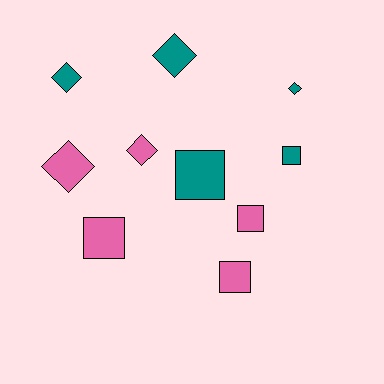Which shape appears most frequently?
Square, with 5 objects.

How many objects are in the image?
There are 10 objects.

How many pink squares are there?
There are 3 pink squares.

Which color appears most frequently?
Teal, with 5 objects.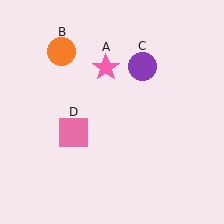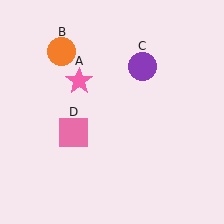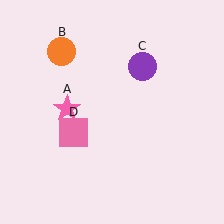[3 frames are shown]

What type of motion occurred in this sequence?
The pink star (object A) rotated counterclockwise around the center of the scene.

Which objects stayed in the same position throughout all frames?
Orange circle (object B) and purple circle (object C) and pink square (object D) remained stationary.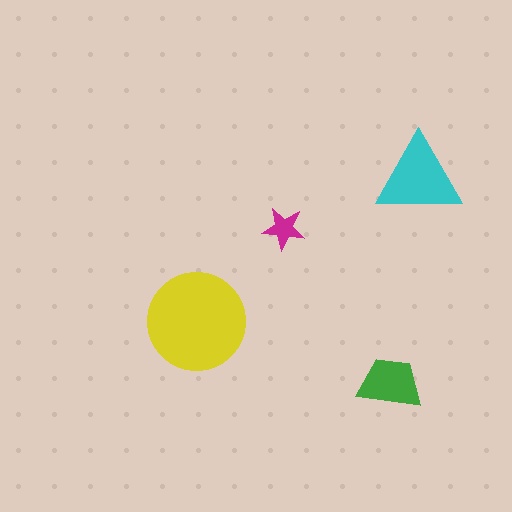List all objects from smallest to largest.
The magenta star, the green trapezoid, the cyan triangle, the yellow circle.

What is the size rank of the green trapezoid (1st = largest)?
3rd.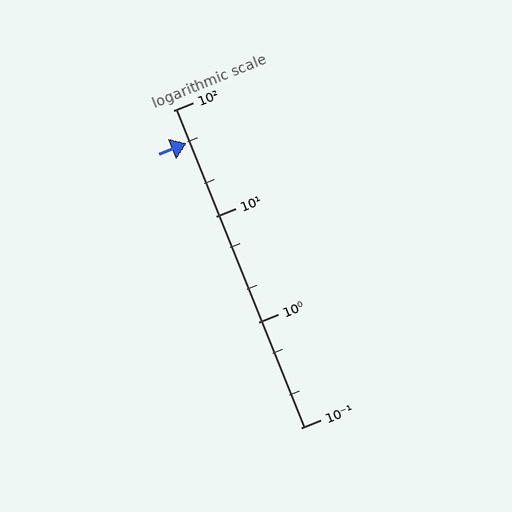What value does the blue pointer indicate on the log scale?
The pointer indicates approximately 49.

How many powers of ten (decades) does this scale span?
The scale spans 3 decades, from 0.1 to 100.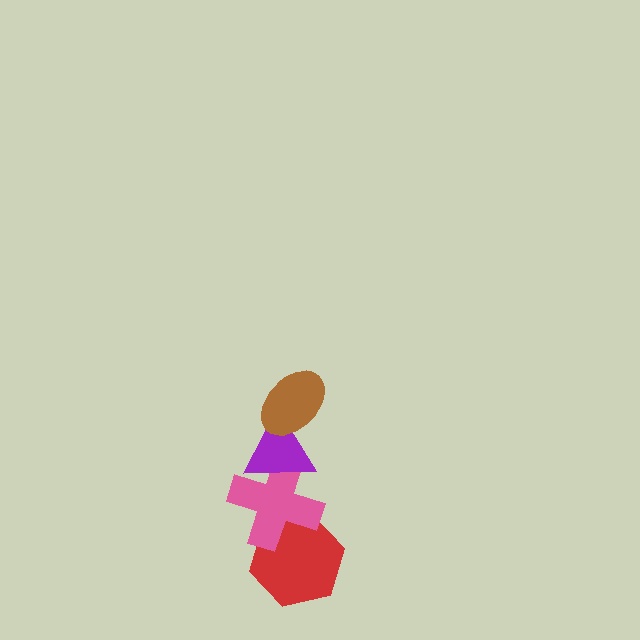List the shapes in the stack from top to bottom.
From top to bottom: the brown ellipse, the purple triangle, the pink cross, the red hexagon.